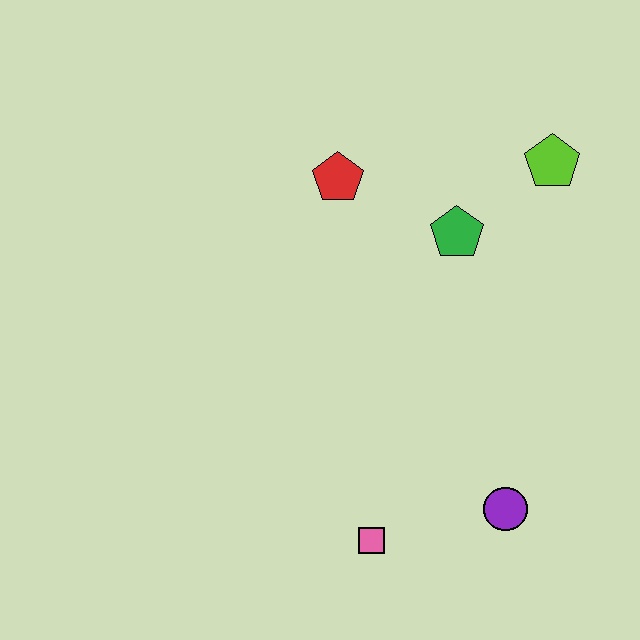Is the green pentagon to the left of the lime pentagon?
Yes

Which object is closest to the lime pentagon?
The green pentagon is closest to the lime pentagon.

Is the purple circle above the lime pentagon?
No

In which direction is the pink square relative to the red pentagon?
The pink square is below the red pentagon.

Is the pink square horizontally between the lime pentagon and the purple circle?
No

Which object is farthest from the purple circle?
The red pentagon is farthest from the purple circle.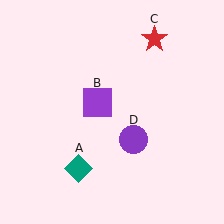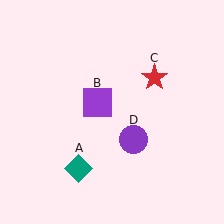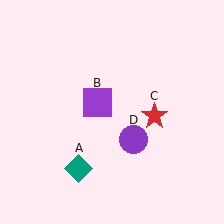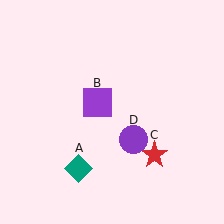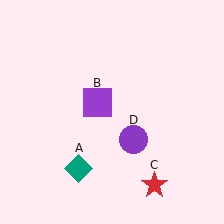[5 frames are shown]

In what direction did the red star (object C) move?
The red star (object C) moved down.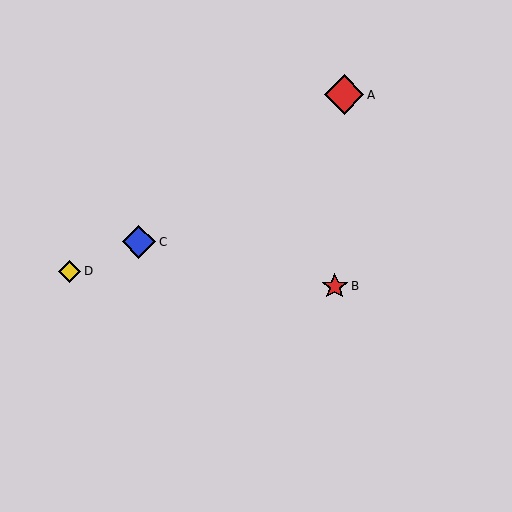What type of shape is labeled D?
Shape D is a yellow diamond.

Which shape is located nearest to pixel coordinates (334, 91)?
The red diamond (labeled A) at (344, 95) is nearest to that location.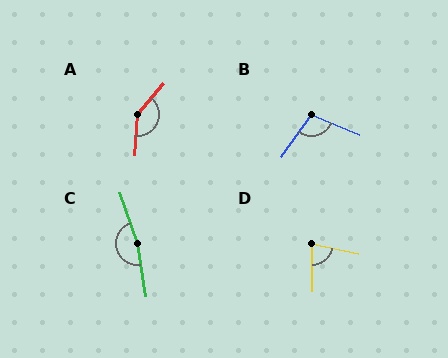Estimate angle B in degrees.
Approximately 103 degrees.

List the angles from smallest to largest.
D (77°), B (103°), A (144°), C (170°).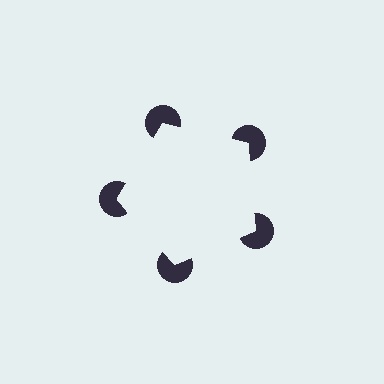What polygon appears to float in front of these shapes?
An illusory pentagon — its edges are inferred from the aligned wedge cuts in the pac-man discs, not physically drawn.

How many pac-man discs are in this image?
There are 5 — one at each vertex of the illusory pentagon.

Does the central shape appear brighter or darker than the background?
It typically appears slightly brighter than the background, even though no actual brightness change is drawn.